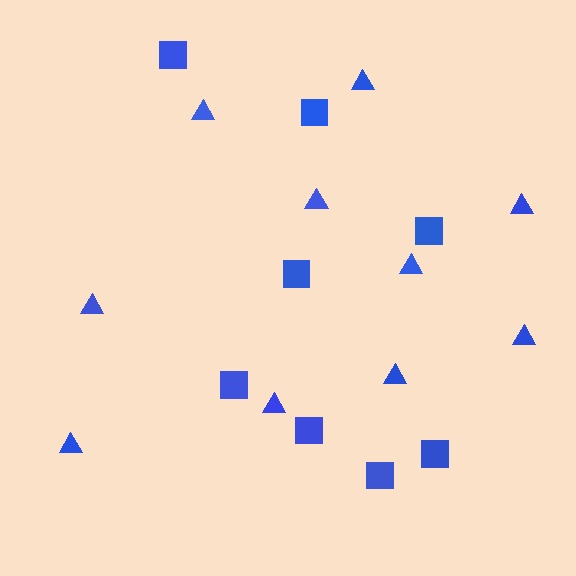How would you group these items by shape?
There are 2 groups: one group of triangles (10) and one group of squares (8).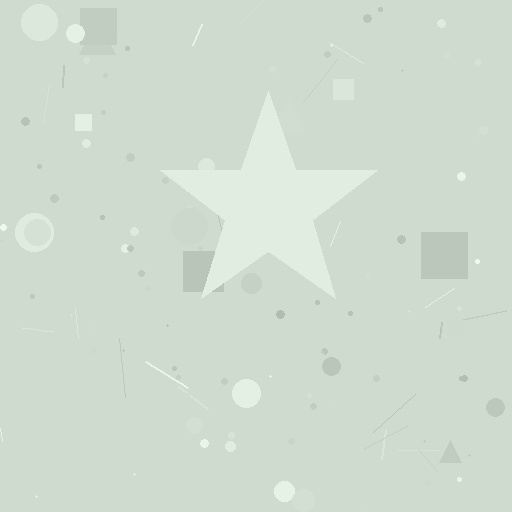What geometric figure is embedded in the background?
A star is embedded in the background.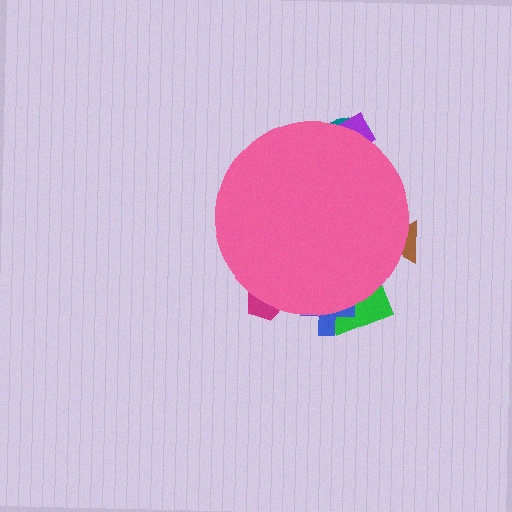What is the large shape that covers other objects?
A pink circle.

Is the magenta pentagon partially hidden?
Yes, the magenta pentagon is partially hidden behind the pink circle.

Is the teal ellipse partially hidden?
Yes, the teal ellipse is partially hidden behind the pink circle.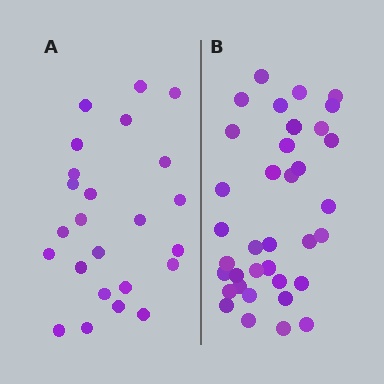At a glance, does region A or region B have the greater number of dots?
Region B (the right region) has more dots.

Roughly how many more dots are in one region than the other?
Region B has roughly 12 or so more dots than region A.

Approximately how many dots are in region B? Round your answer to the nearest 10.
About 40 dots. (The exact count is 36, which rounds to 40.)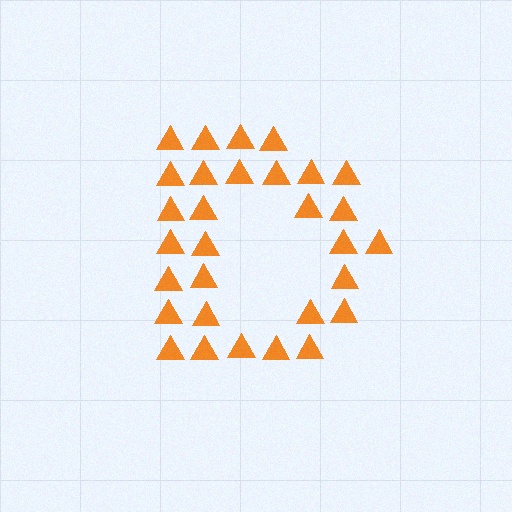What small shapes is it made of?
It is made of small triangles.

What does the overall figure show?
The overall figure shows the letter D.